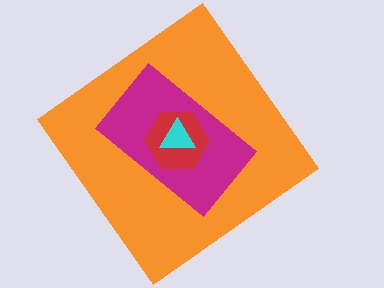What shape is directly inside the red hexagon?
The cyan triangle.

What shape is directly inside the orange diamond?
The magenta rectangle.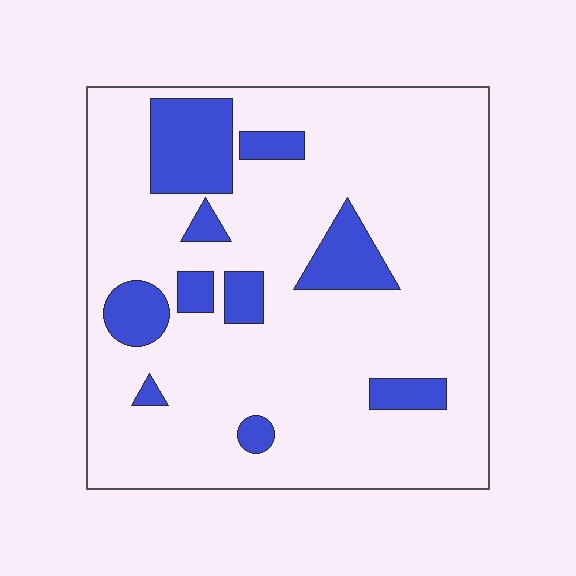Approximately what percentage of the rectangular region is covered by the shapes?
Approximately 15%.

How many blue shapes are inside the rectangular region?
10.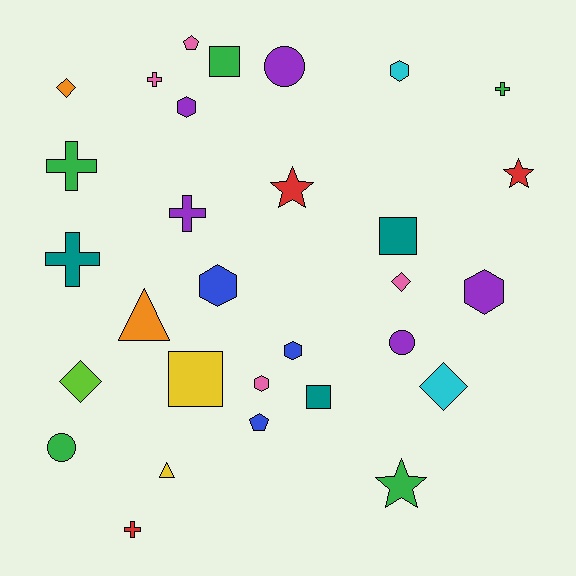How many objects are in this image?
There are 30 objects.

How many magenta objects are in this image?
There are no magenta objects.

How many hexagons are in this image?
There are 6 hexagons.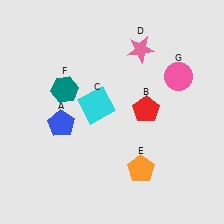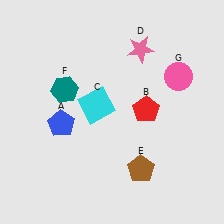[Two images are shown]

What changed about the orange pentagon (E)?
In Image 1, E is orange. In Image 2, it changed to brown.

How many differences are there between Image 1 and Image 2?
There is 1 difference between the two images.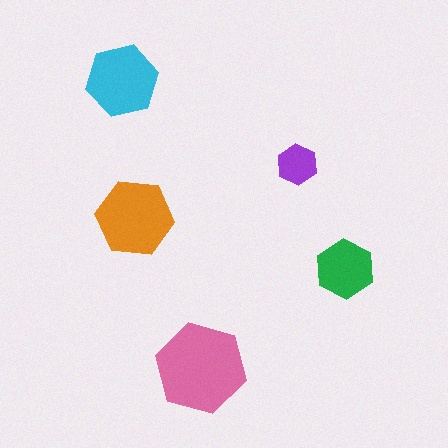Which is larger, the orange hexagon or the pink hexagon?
The pink one.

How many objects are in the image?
There are 5 objects in the image.